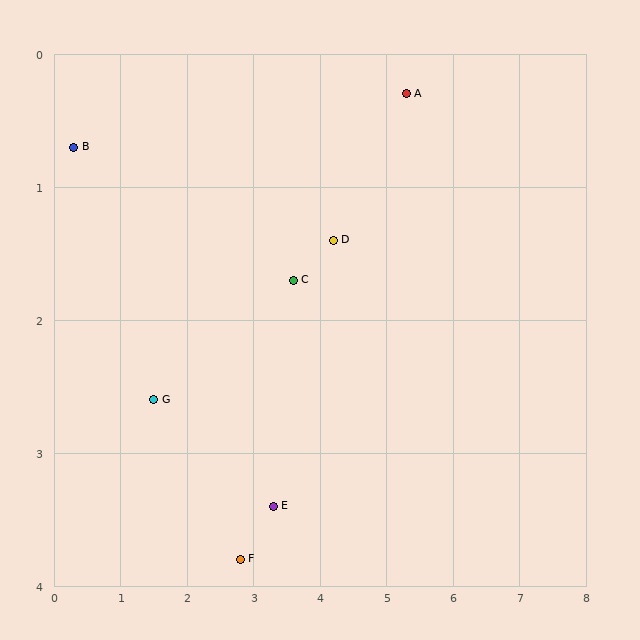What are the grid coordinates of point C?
Point C is at approximately (3.6, 1.7).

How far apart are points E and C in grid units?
Points E and C are about 1.7 grid units apart.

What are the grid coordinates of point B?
Point B is at approximately (0.3, 0.7).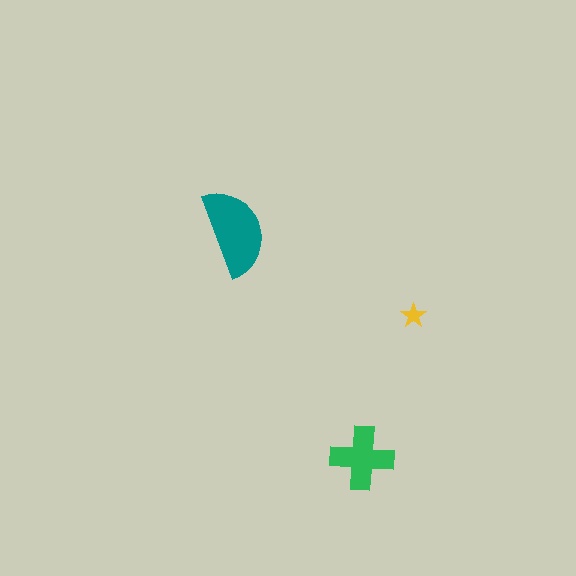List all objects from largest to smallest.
The teal semicircle, the green cross, the yellow star.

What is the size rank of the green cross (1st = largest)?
2nd.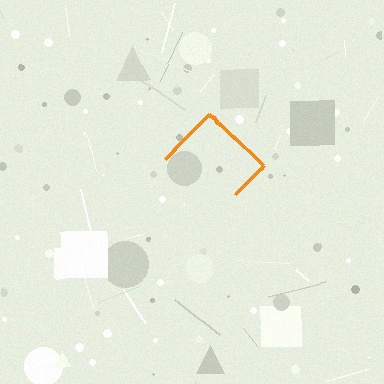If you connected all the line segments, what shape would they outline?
They would outline a diamond.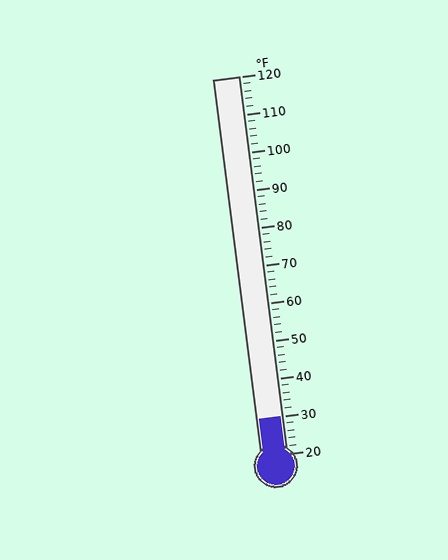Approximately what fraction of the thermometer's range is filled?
The thermometer is filled to approximately 10% of its range.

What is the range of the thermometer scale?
The thermometer scale ranges from 20°F to 120°F.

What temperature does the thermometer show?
The thermometer shows approximately 30°F.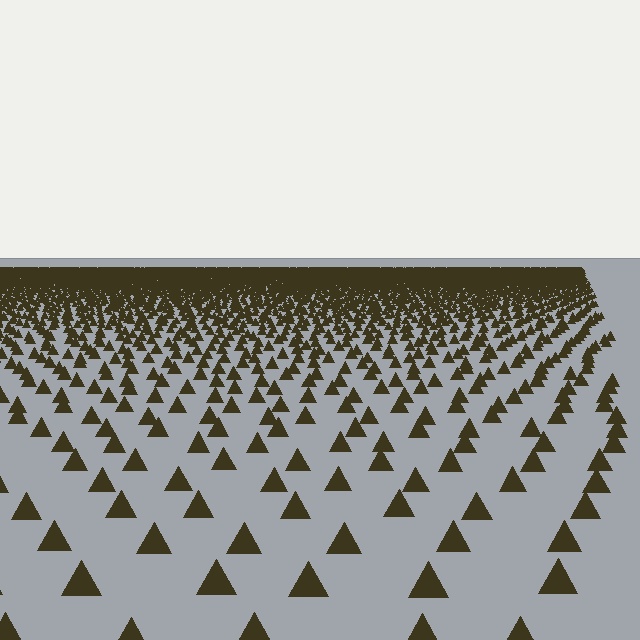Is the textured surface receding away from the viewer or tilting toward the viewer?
The surface is receding away from the viewer. Texture elements get smaller and denser toward the top.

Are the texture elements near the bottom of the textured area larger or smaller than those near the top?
Larger. Near the bottom, elements are closer to the viewer and appear at a bigger on-screen size.